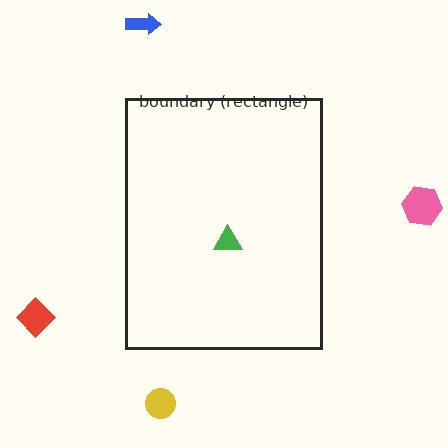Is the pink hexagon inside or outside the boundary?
Outside.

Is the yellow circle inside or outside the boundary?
Outside.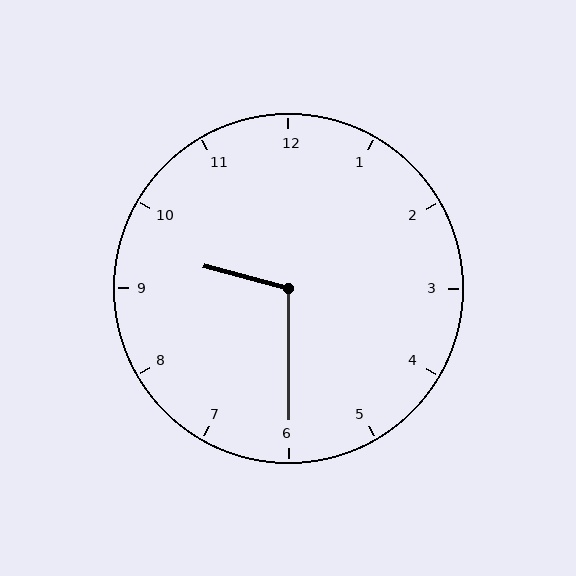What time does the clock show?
9:30.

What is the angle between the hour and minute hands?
Approximately 105 degrees.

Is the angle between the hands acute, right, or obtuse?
It is obtuse.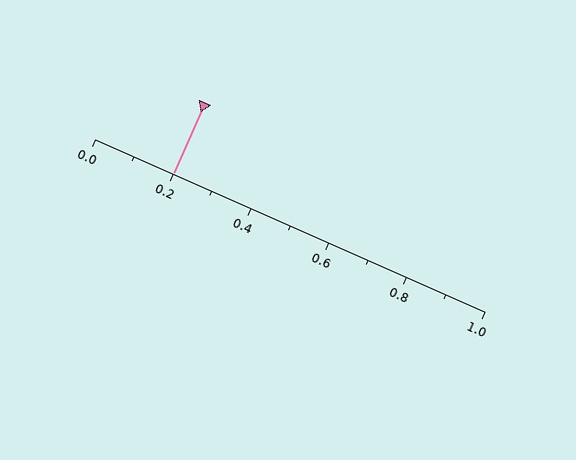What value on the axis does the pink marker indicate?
The marker indicates approximately 0.2.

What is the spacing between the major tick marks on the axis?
The major ticks are spaced 0.2 apart.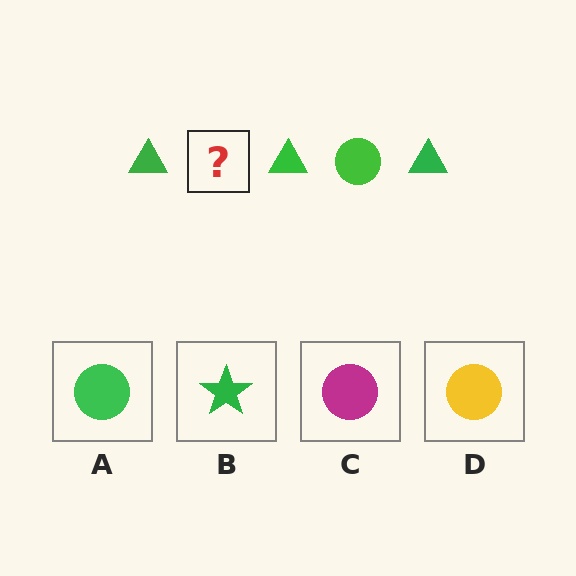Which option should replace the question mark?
Option A.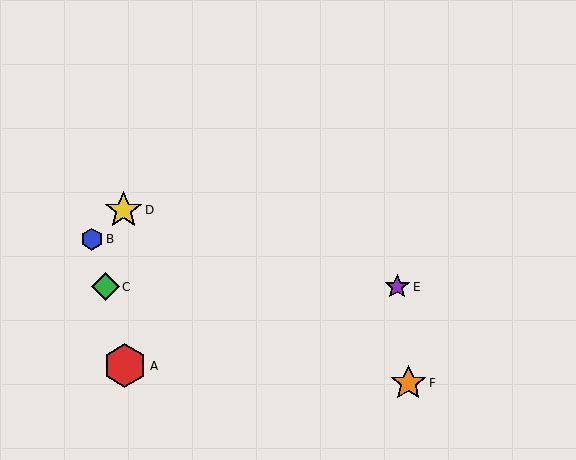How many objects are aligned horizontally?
2 objects (C, E) are aligned horizontally.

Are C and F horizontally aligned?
No, C is at y≈287 and F is at y≈383.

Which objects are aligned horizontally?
Objects C, E are aligned horizontally.